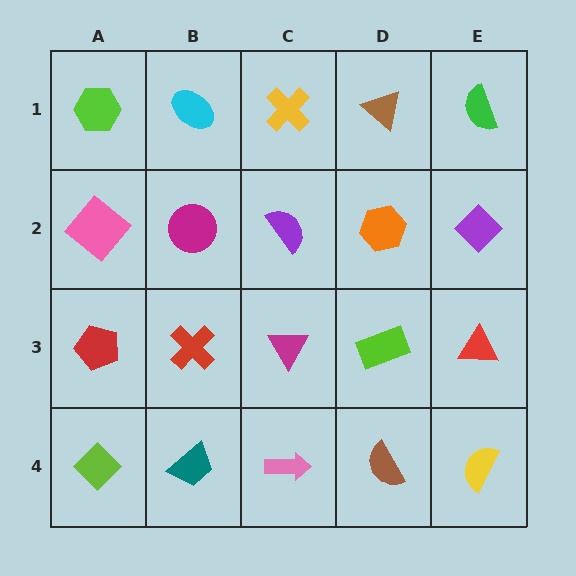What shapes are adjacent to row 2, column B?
A cyan ellipse (row 1, column B), a red cross (row 3, column B), a pink diamond (row 2, column A), a purple semicircle (row 2, column C).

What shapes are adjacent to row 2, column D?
A brown triangle (row 1, column D), a lime rectangle (row 3, column D), a purple semicircle (row 2, column C), a purple diamond (row 2, column E).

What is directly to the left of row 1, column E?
A brown triangle.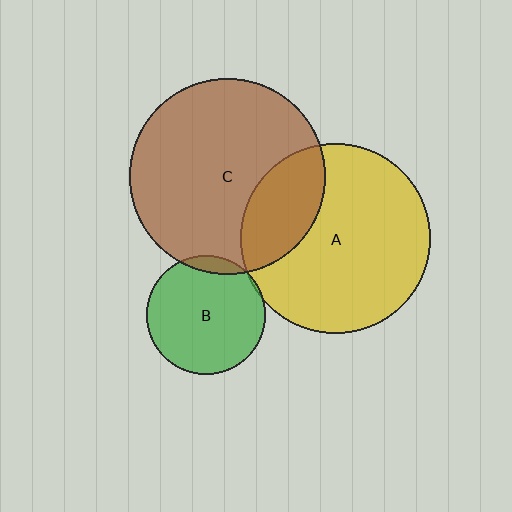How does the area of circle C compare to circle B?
Approximately 2.7 times.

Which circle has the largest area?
Circle C (brown).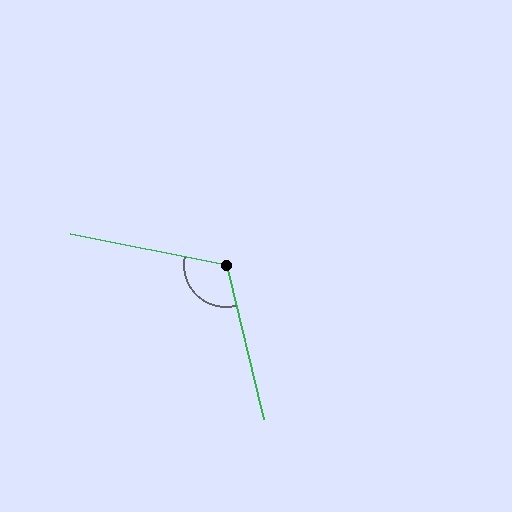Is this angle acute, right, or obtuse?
It is obtuse.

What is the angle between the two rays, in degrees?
Approximately 115 degrees.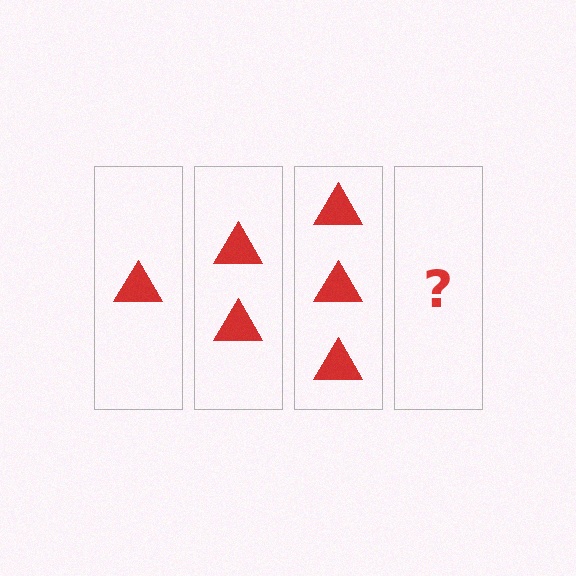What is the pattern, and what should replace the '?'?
The pattern is that each step adds one more triangle. The '?' should be 4 triangles.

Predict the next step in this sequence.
The next step is 4 triangles.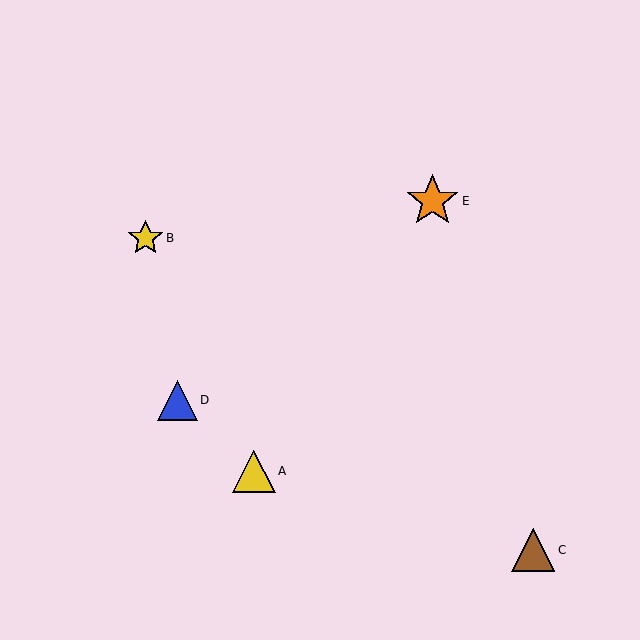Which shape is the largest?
The orange star (labeled E) is the largest.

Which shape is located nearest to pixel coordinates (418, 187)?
The orange star (labeled E) at (432, 201) is nearest to that location.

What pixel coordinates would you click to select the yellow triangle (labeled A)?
Click at (254, 471) to select the yellow triangle A.